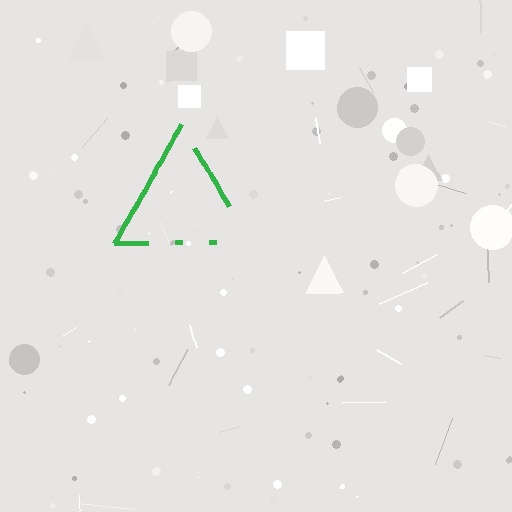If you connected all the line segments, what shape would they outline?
They would outline a triangle.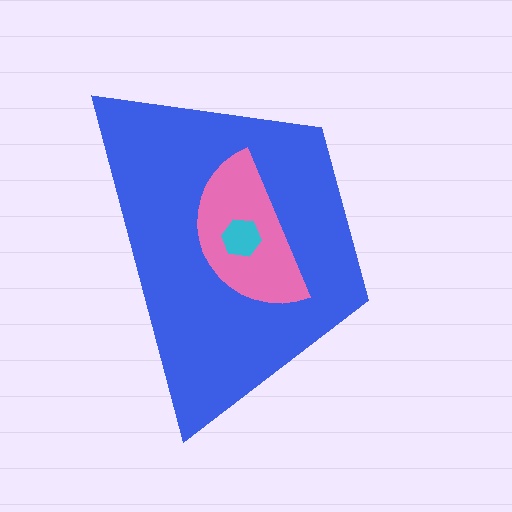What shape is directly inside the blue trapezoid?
The pink semicircle.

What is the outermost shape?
The blue trapezoid.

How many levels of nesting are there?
3.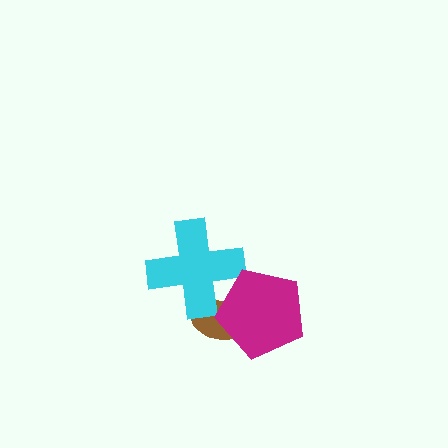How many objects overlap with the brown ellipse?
2 objects overlap with the brown ellipse.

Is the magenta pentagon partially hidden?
No, no other shape covers it.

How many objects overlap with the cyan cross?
2 objects overlap with the cyan cross.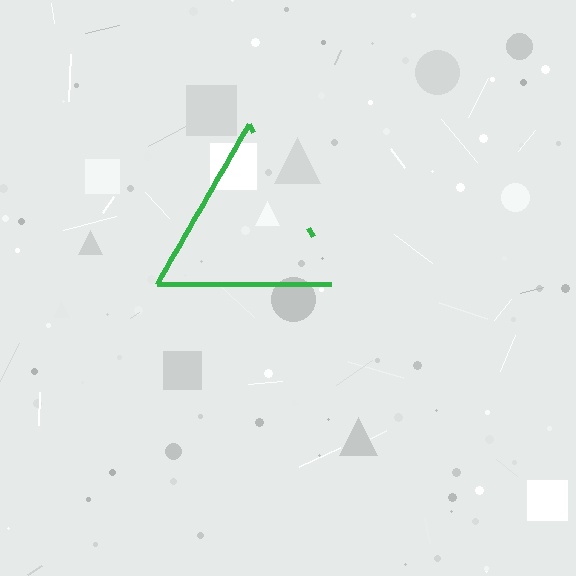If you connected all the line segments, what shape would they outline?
They would outline a triangle.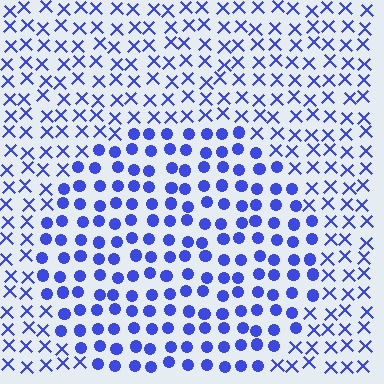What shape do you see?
I see a circle.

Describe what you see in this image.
The image is filled with small blue elements arranged in a uniform grid. A circle-shaped region contains circles, while the surrounding area contains X marks. The boundary is defined purely by the change in element shape.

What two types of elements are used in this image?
The image uses circles inside the circle region and X marks outside it.